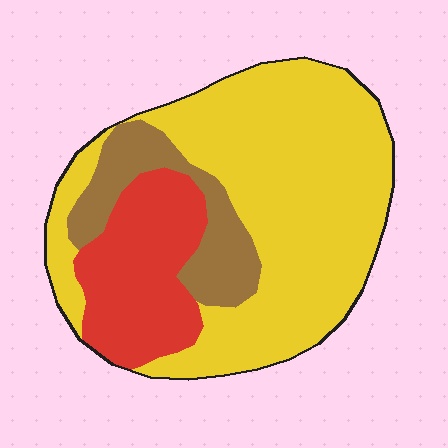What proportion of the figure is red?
Red takes up less than a quarter of the figure.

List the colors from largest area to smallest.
From largest to smallest: yellow, red, brown.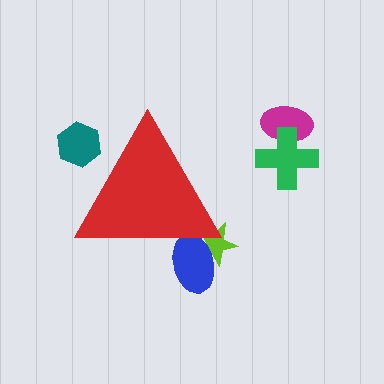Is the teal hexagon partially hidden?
Yes, the teal hexagon is partially hidden behind the red triangle.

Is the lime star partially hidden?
Yes, the lime star is partially hidden behind the red triangle.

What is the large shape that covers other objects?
A red triangle.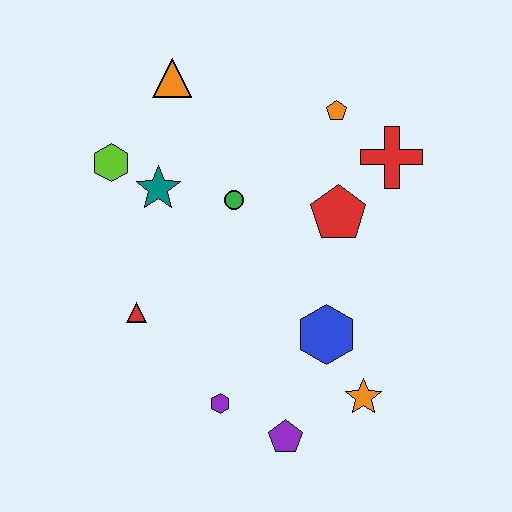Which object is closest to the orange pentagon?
The red cross is closest to the orange pentagon.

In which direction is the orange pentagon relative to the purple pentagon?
The orange pentagon is above the purple pentagon.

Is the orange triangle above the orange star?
Yes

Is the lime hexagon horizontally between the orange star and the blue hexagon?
No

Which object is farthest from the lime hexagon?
The orange star is farthest from the lime hexagon.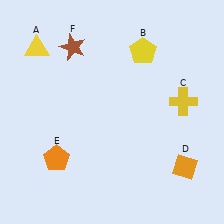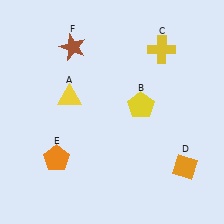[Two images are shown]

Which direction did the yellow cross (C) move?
The yellow cross (C) moved up.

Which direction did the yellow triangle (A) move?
The yellow triangle (A) moved down.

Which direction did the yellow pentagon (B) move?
The yellow pentagon (B) moved down.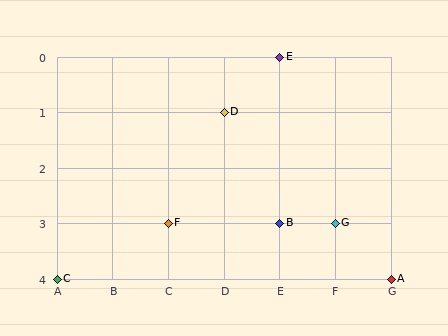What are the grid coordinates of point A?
Point A is at grid coordinates (G, 4).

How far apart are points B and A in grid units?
Points B and A are 2 columns and 1 row apart (about 2.2 grid units diagonally).